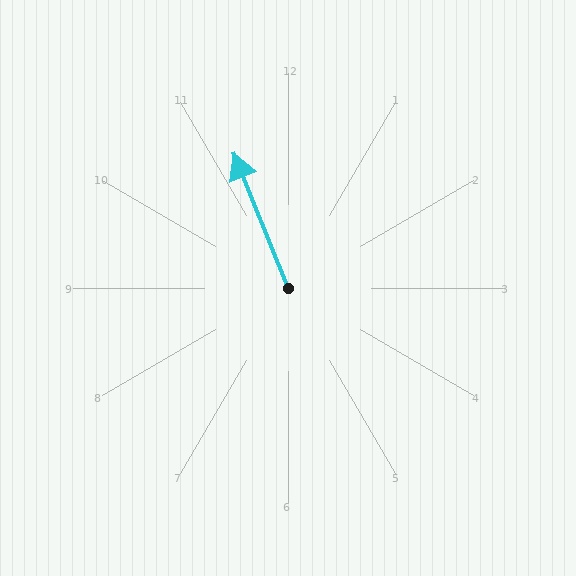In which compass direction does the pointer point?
North.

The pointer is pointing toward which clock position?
Roughly 11 o'clock.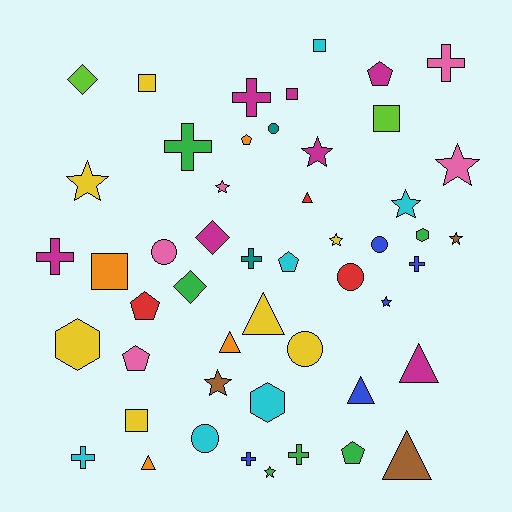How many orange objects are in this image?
There are 4 orange objects.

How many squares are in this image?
There are 6 squares.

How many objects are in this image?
There are 50 objects.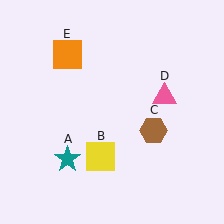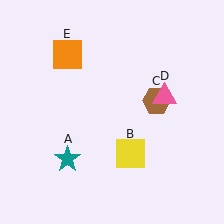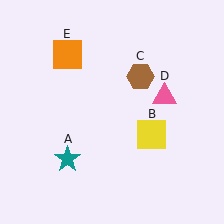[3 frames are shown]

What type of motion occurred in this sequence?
The yellow square (object B), brown hexagon (object C) rotated counterclockwise around the center of the scene.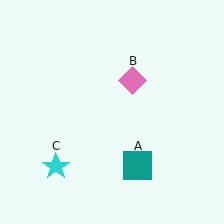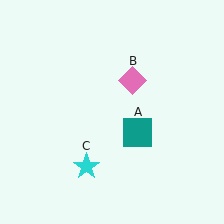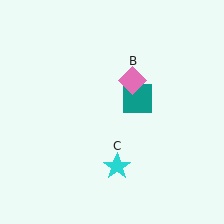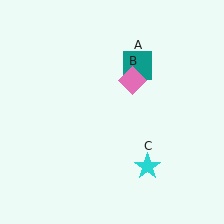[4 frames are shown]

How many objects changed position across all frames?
2 objects changed position: teal square (object A), cyan star (object C).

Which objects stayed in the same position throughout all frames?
Pink diamond (object B) remained stationary.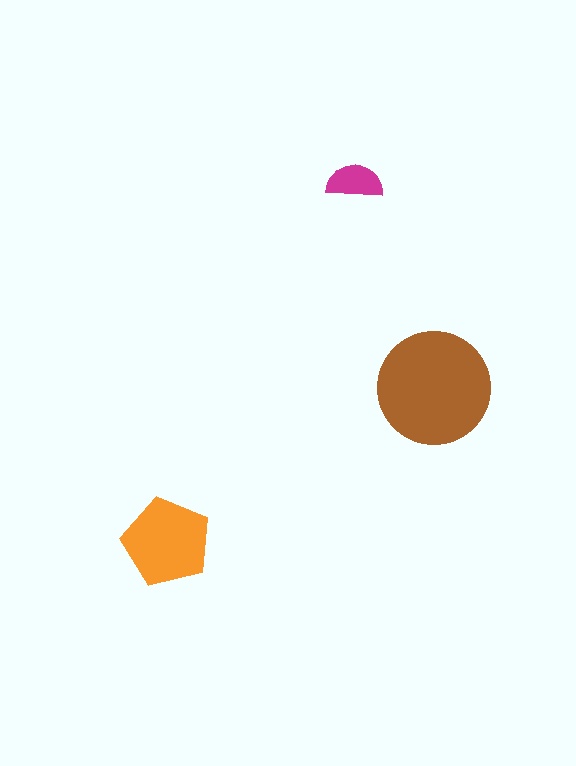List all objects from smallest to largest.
The magenta semicircle, the orange pentagon, the brown circle.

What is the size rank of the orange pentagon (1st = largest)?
2nd.